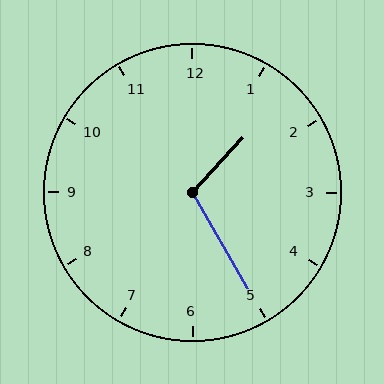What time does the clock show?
1:25.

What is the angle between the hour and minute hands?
Approximately 108 degrees.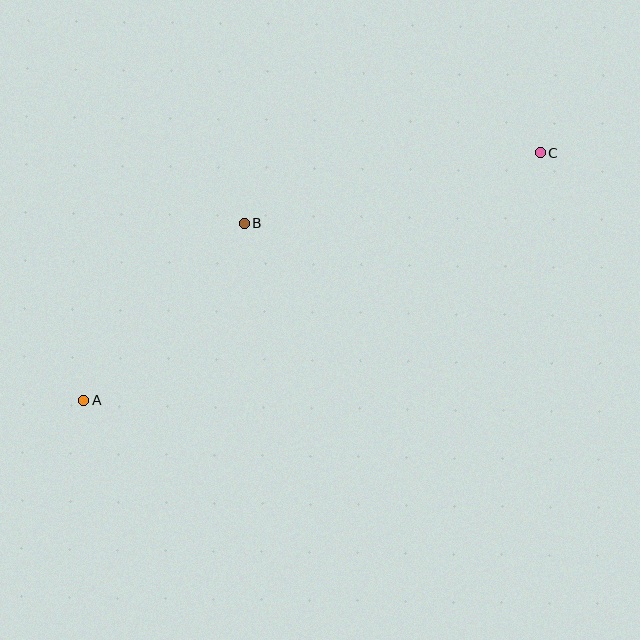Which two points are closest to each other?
Points A and B are closest to each other.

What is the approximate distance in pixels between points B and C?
The distance between B and C is approximately 304 pixels.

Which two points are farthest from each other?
Points A and C are farthest from each other.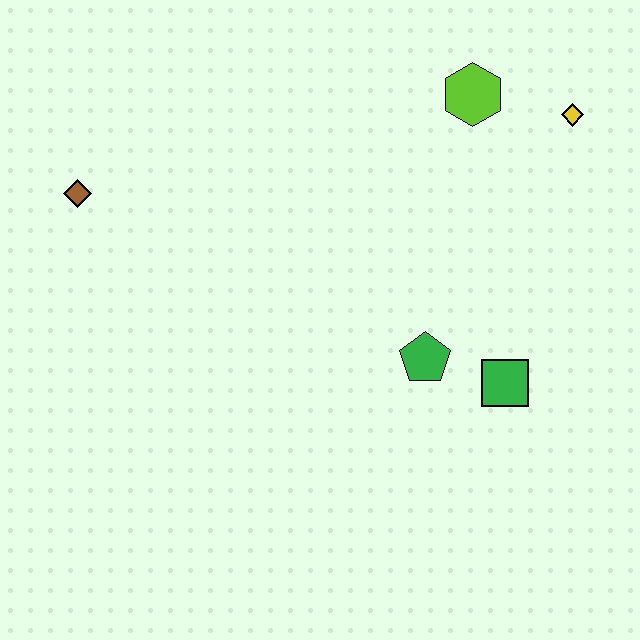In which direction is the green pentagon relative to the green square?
The green pentagon is to the left of the green square.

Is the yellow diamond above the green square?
Yes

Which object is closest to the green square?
The green pentagon is closest to the green square.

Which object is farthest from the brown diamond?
The yellow diamond is farthest from the brown diamond.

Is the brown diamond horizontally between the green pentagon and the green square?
No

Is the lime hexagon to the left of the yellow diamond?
Yes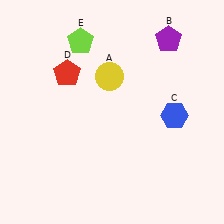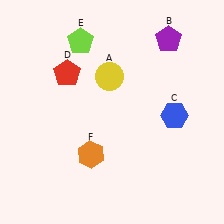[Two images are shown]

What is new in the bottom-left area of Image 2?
An orange hexagon (F) was added in the bottom-left area of Image 2.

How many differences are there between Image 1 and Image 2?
There is 1 difference between the two images.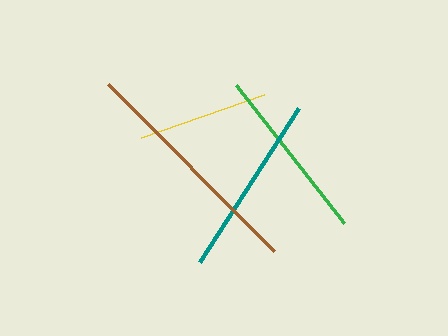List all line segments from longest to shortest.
From longest to shortest: brown, teal, green, yellow.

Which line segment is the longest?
The brown line is the longest at approximately 236 pixels.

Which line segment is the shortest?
The yellow line is the shortest at approximately 131 pixels.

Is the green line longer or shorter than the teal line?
The teal line is longer than the green line.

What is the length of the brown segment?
The brown segment is approximately 236 pixels long.